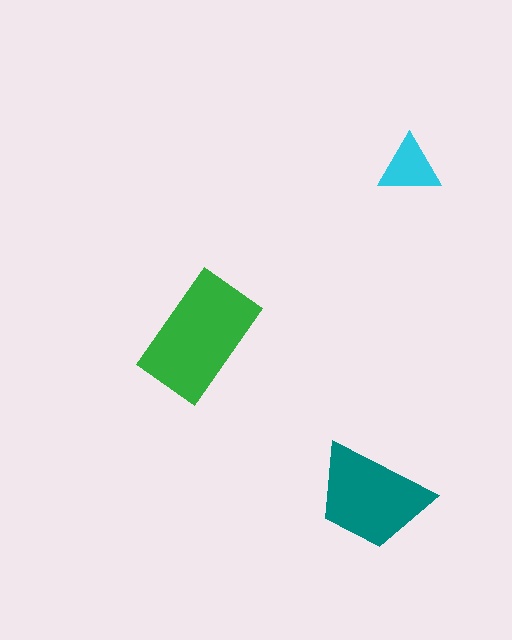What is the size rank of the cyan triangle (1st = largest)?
3rd.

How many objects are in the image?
There are 3 objects in the image.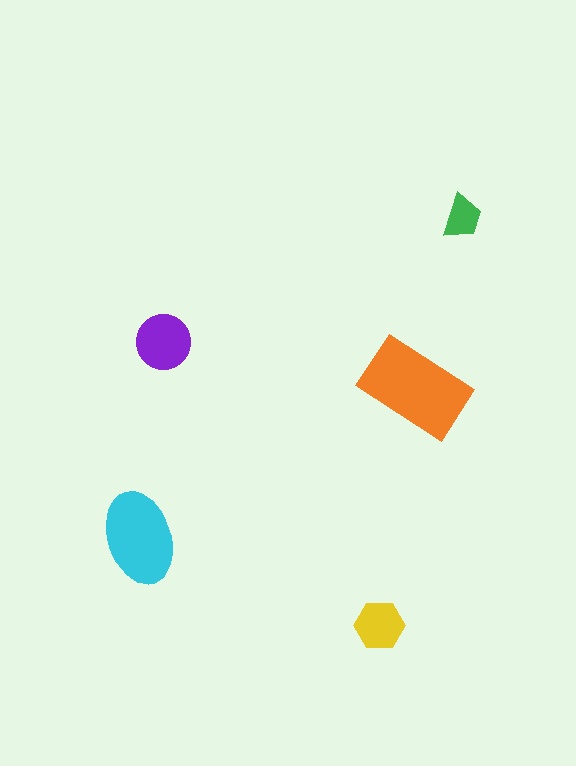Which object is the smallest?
The green trapezoid.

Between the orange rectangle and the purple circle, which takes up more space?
The orange rectangle.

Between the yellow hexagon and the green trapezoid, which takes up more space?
The yellow hexagon.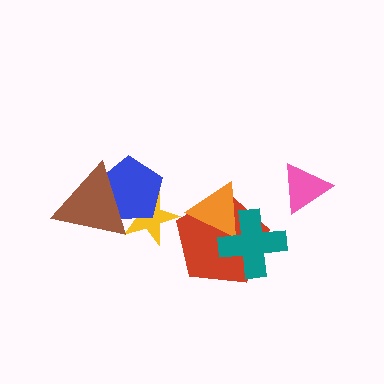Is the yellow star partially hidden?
Yes, it is partially covered by another shape.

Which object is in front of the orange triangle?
The teal cross is in front of the orange triangle.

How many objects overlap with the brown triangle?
2 objects overlap with the brown triangle.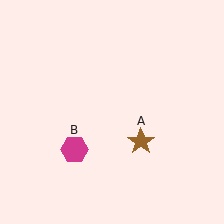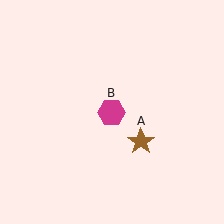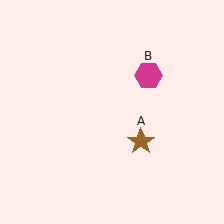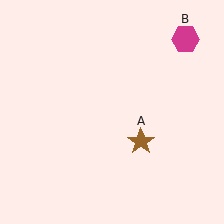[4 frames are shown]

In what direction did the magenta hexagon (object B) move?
The magenta hexagon (object B) moved up and to the right.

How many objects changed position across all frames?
1 object changed position: magenta hexagon (object B).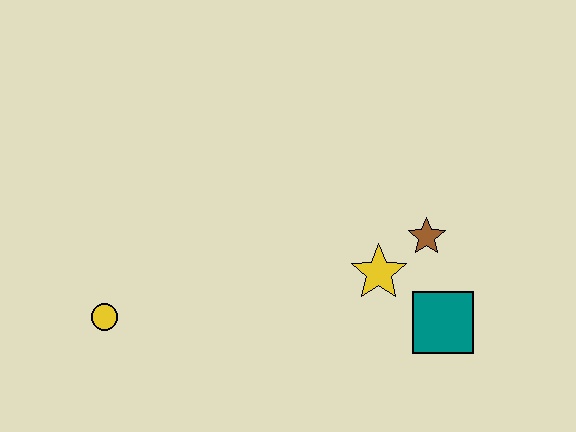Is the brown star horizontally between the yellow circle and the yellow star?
No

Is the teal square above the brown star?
No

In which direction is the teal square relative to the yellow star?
The teal square is to the right of the yellow star.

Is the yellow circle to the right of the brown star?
No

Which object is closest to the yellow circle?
The yellow star is closest to the yellow circle.